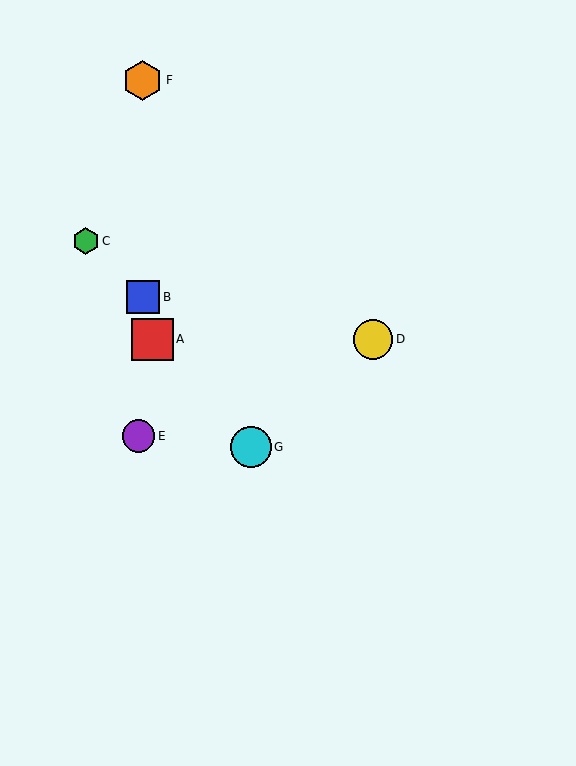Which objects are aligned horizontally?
Objects A, D are aligned horizontally.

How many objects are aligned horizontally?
2 objects (A, D) are aligned horizontally.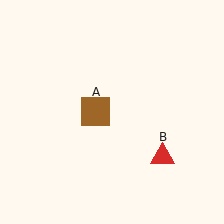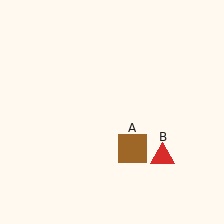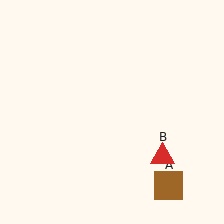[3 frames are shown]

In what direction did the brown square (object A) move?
The brown square (object A) moved down and to the right.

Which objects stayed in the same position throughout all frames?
Red triangle (object B) remained stationary.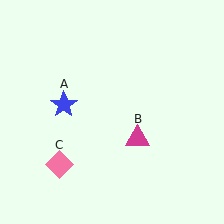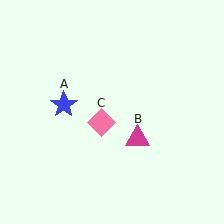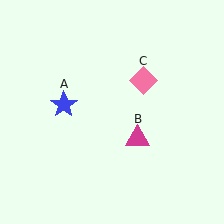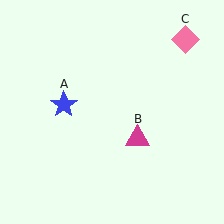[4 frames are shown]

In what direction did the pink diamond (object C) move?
The pink diamond (object C) moved up and to the right.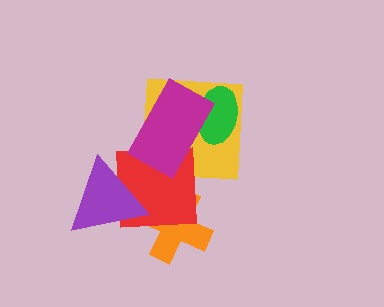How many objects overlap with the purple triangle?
2 objects overlap with the purple triangle.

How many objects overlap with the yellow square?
3 objects overlap with the yellow square.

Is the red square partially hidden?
Yes, it is partially covered by another shape.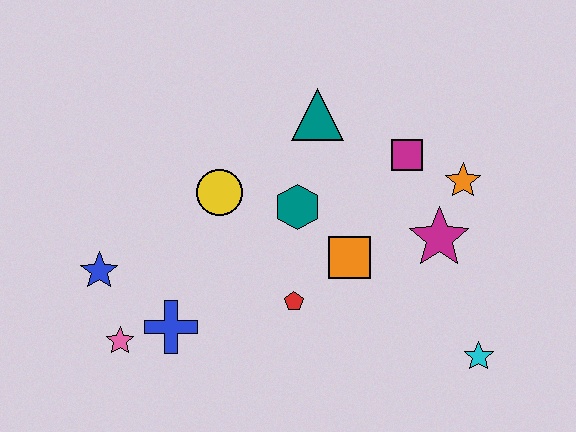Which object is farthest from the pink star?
The orange star is farthest from the pink star.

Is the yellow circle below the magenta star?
No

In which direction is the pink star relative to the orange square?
The pink star is to the left of the orange square.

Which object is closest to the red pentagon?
The orange square is closest to the red pentagon.